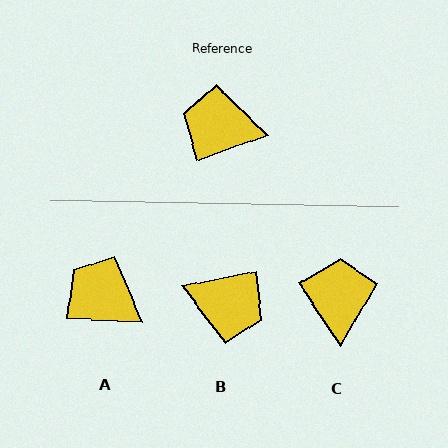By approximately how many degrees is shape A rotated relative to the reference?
Approximately 24 degrees clockwise.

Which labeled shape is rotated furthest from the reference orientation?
B, about 171 degrees away.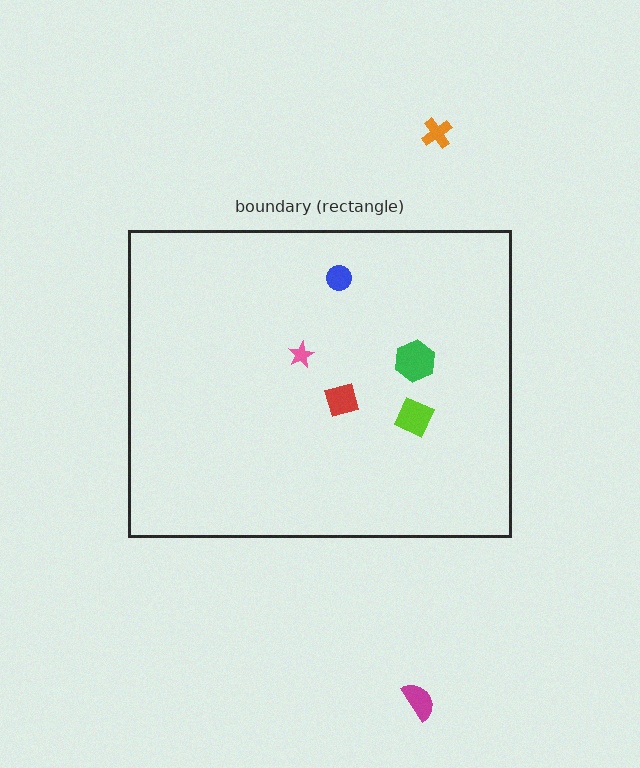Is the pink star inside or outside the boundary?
Inside.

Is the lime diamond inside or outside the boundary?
Inside.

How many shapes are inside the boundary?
5 inside, 2 outside.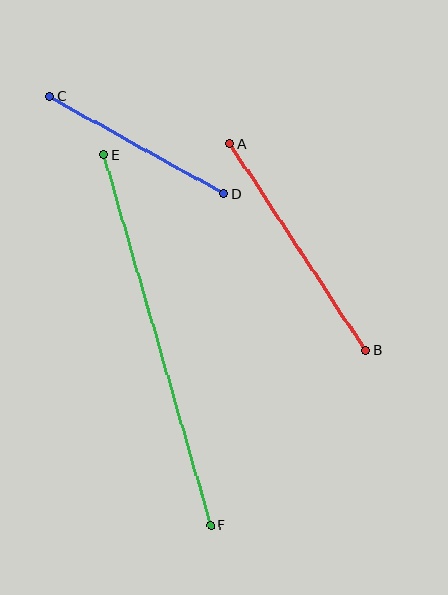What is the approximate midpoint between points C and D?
The midpoint is at approximately (137, 145) pixels.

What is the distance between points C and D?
The distance is approximately 199 pixels.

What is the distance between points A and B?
The distance is approximately 248 pixels.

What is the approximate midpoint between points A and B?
The midpoint is at approximately (298, 247) pixels.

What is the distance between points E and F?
The distance is approximately 386 pixels.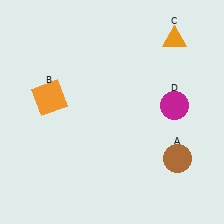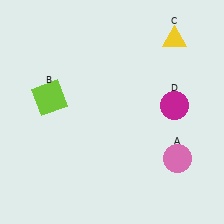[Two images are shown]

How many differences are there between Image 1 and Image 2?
There are 3 differences between the two images.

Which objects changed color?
A changed from brown to pink. B changed from orange to lime. C changed from orange to yellow.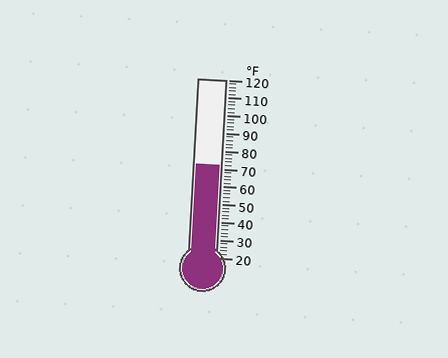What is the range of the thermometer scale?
The thermometer scale ranges from 20°F to 120°F.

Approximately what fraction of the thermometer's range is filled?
The thermometer is filled to approximately 50% of its range.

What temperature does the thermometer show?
The thermometer shows approximately 72°F.